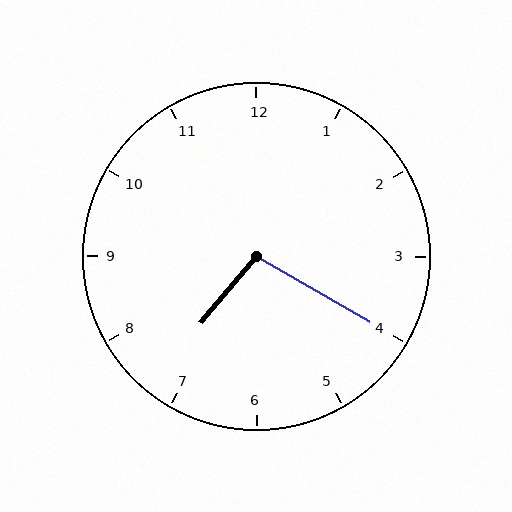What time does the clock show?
7:20.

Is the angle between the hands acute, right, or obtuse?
It is obtuse.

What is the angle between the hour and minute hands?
Approximately 100 degrees.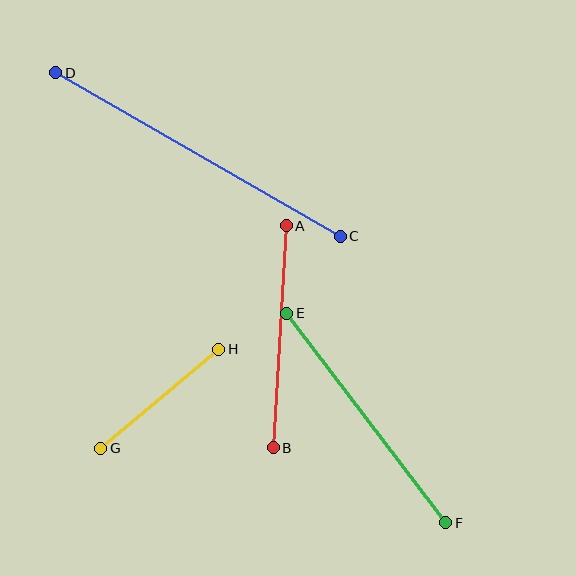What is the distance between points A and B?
The distance is approximately 222 pixels.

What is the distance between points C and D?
The distance is approximately 328 pixels.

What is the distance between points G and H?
The distance is approximately 154 pixels.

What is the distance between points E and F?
The distance is approximately 263 pixels.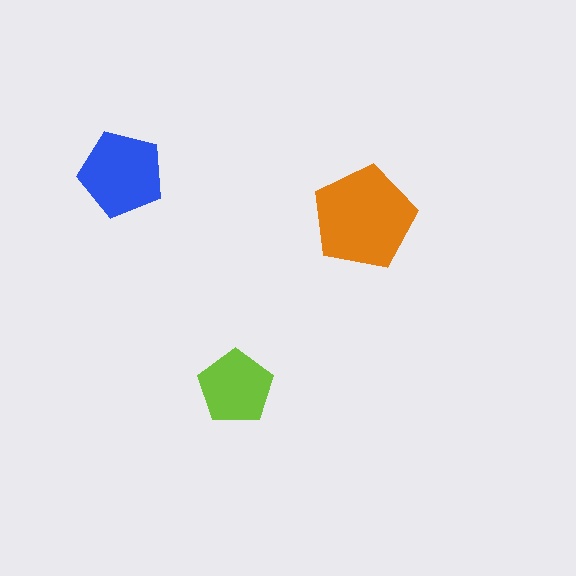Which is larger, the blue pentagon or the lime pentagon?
The blue one.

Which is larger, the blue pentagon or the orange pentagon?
The orange one.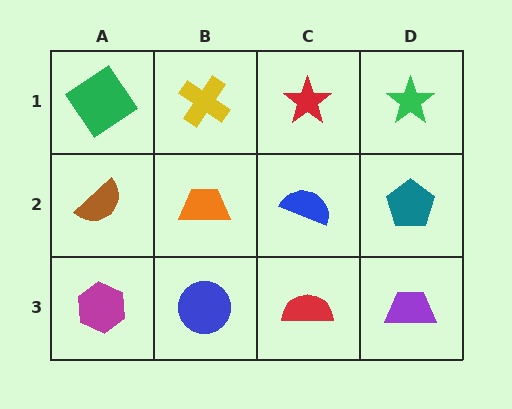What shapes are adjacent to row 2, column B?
A yellow cross (row 1, column B), a blue circle (row 3, column B), a brown semicircle (row 2, column A), a blue semicircle (row 2, column C).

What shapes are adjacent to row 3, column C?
A blue semicircle (row 2, column C), a blue circle (row 3, column B), a purple trapezoid (row 3, column D).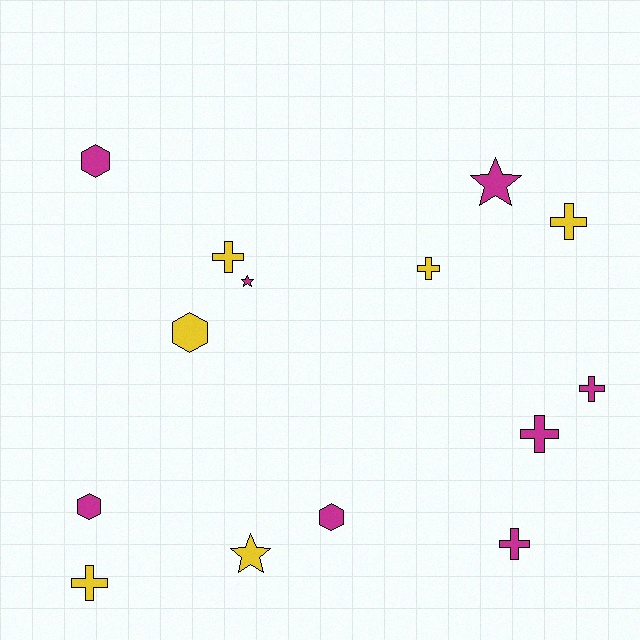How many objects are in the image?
There are 14 objects.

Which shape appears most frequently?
Cross, with 7 objects.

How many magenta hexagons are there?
There are 3 magenta hexagons.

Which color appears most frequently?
Magenta, with 8 objects.